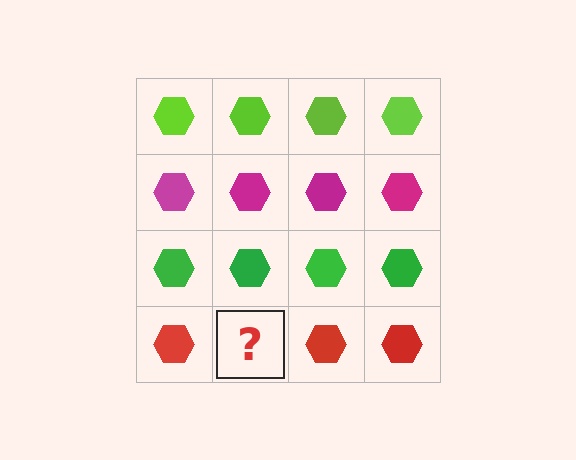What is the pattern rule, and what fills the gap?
The rule is that each row has a consistent color. The gap should be filled with a red hexagon.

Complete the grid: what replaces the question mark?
The question mark should be replaced with a red hexagon.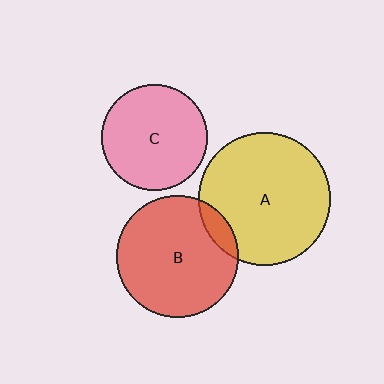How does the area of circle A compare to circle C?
Approximately 1.6 times.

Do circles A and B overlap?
Yes.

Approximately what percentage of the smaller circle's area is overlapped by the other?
Approximately 10%.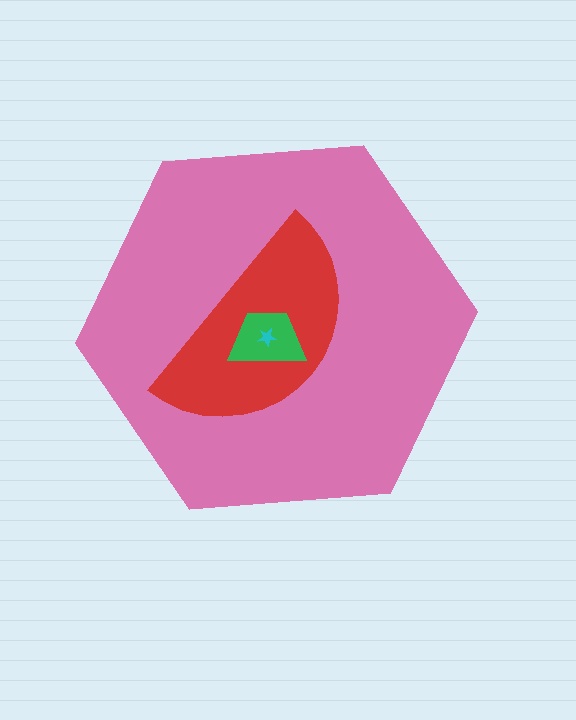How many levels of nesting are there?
4.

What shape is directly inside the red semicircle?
The green trapezoid.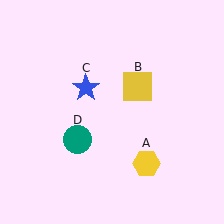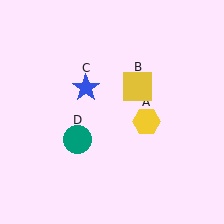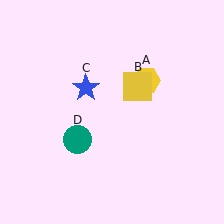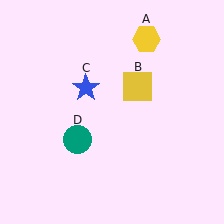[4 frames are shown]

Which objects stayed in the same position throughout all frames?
Yellow square (object B) and blue star (object C) and teal circle (object D) remained stationary.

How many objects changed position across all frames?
1 object changed position: yellow hexagon (object A).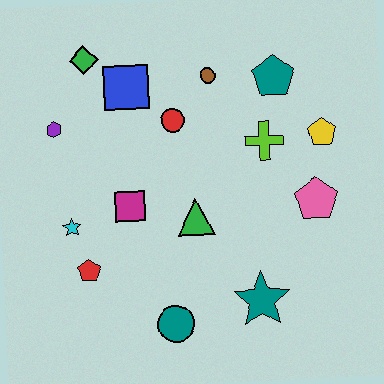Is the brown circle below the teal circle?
No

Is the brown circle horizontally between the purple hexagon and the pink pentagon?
Yes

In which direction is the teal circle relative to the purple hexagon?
The teal circle is below the purple hexagon.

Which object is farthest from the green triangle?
The green diamond is farthest from the green triangle.